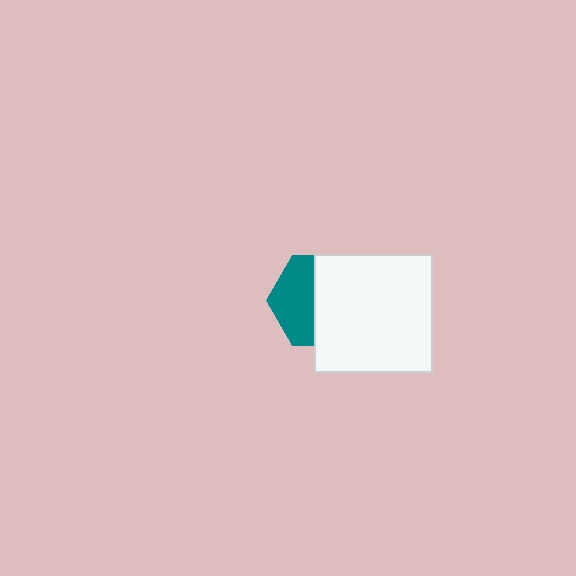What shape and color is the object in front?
The object in front is a white square.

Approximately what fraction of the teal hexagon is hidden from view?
Roughly 56% of the teal hexagon is hidden behind the white square.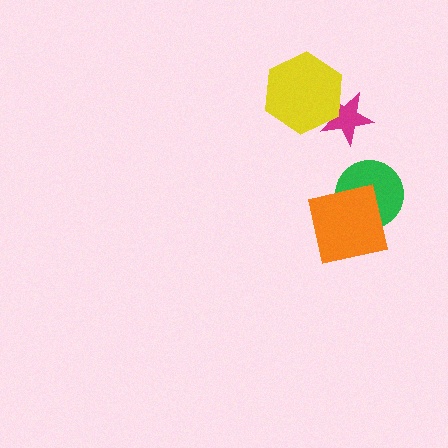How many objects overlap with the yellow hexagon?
1 object overlaps with the yellow hexagon.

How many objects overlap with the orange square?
1 object overlaps with the orange square.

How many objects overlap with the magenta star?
1 object overlaps with the magenta star.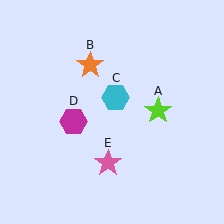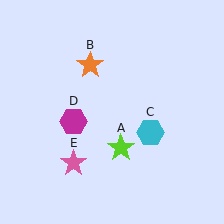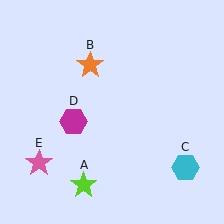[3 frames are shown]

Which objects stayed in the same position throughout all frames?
Orange star (object B) and magenta hexagon (object D) remained stationary.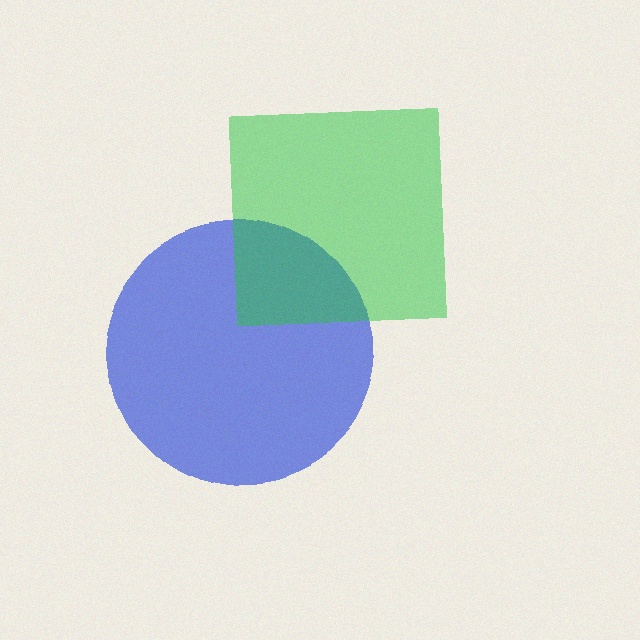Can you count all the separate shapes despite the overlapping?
Yes, there are 2 separate shapes.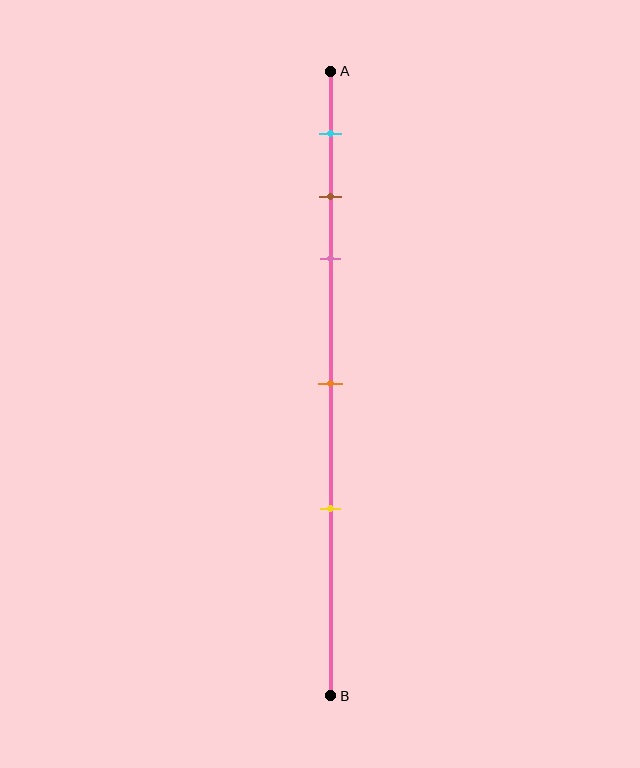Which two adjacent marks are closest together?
The brown and pink marks are the closest adjacent pair.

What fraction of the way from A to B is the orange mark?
The orange mark is approximately 50% (0.5) of the way from A to B.